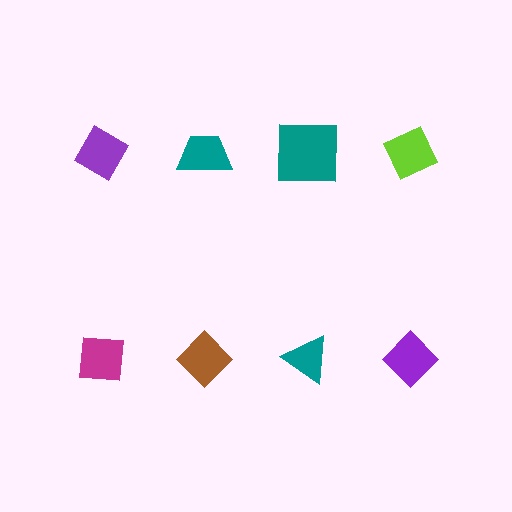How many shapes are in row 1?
4 shapes.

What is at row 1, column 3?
A teal square.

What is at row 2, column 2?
A brown diamond.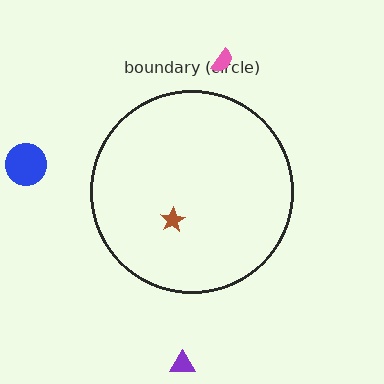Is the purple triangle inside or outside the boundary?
Outside.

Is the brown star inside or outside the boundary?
Inside.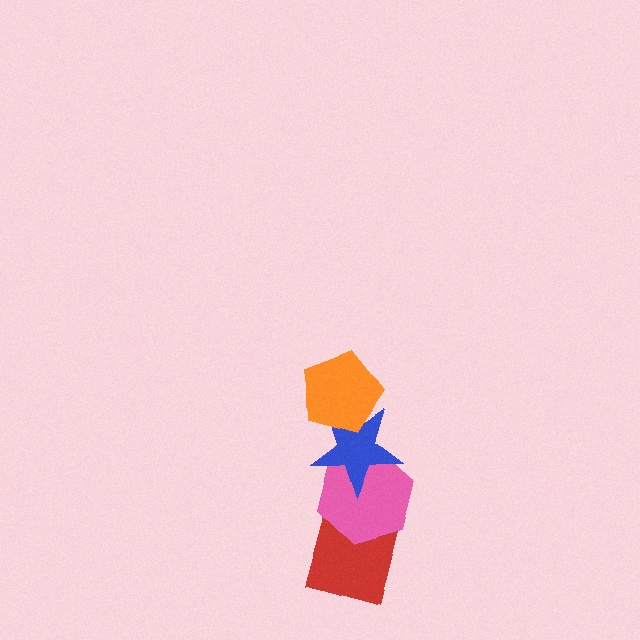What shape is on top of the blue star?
The orange pentagon is on top of the blue star.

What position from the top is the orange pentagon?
The orange pentagon is 1st from the top.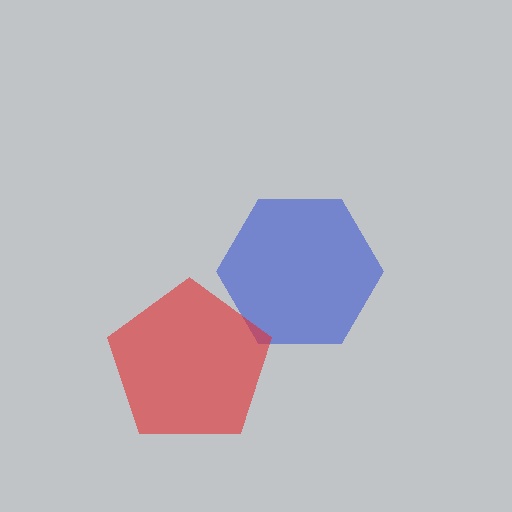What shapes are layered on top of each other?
The layered shapes are: a blue hexagon, a red pentagon.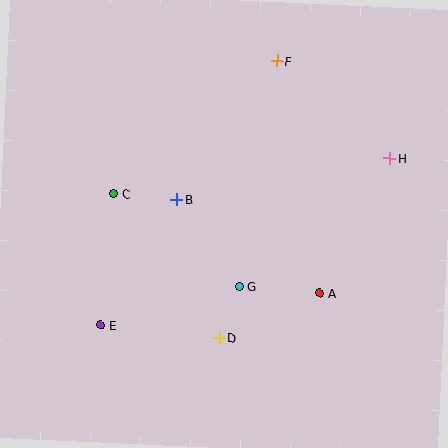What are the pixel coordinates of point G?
Point G is at (239, 287).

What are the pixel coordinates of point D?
Point D is at (219, 338).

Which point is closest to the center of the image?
Point B at (177, 200) is closest to the center.